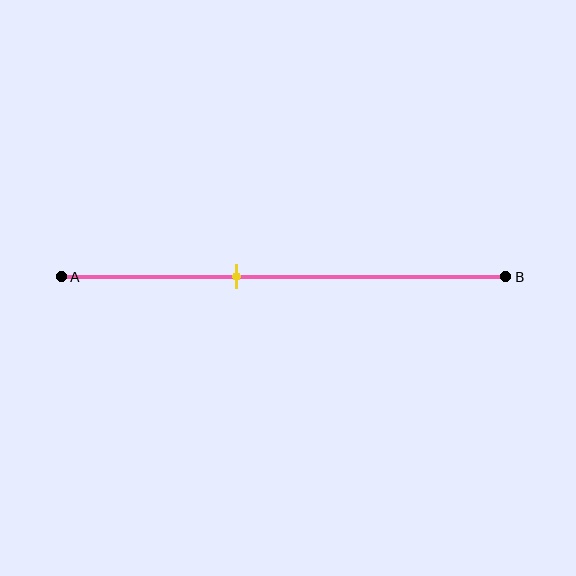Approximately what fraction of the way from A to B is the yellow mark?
The yellow mark is approximately 40% of the way from A to B.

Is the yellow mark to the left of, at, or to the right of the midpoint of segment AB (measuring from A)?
The yellow mark is to the left of the midpoint of segment AB.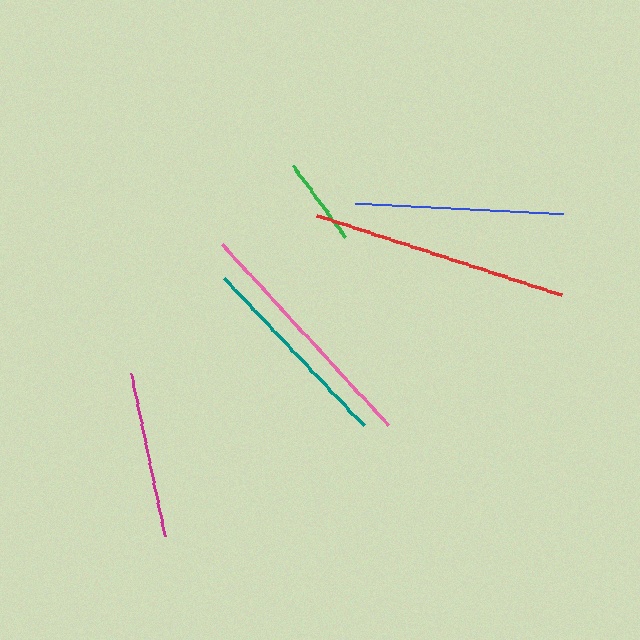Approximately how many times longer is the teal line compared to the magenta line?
The teal line is approximately 1.2 times the length of the magenta line.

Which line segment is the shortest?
The green line is the shortest at approximately 88 pixels.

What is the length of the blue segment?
The blue segment is approximately 208 pixels long.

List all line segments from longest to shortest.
From longest to shortest: red, pink, blue, teal, magenta, green.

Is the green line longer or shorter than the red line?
The red line is longer than the green line.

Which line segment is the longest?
The red line is the longest at approximately 257 pixels.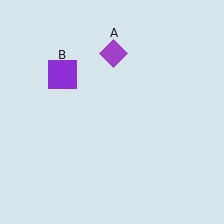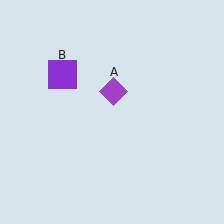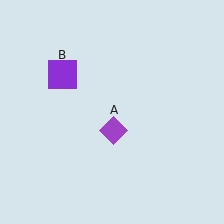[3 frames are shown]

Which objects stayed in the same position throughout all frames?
Purple square (object B) remained stationary.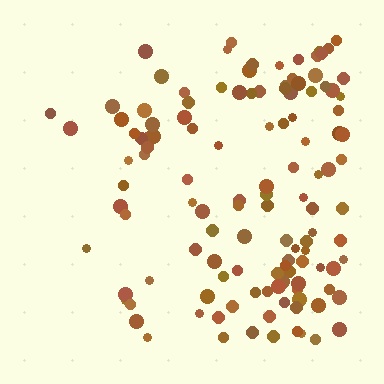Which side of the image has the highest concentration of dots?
The right.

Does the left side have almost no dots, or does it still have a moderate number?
Still a moderate number, just noticeably fewer than the right.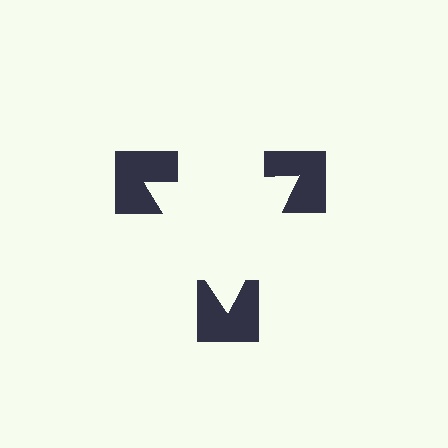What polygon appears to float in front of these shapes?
An illusory triangle — its edges are inferred from the aligned wedge cuts in the notched squares, not physically drawn.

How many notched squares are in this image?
There are 3 — one at each vertex of the illusory triangle.